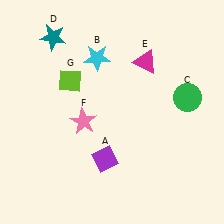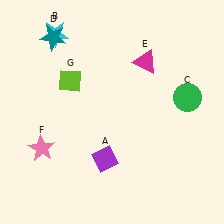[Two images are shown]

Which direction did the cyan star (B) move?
The cyan star (B) moved left.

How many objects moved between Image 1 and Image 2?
2 objects moved between the two images.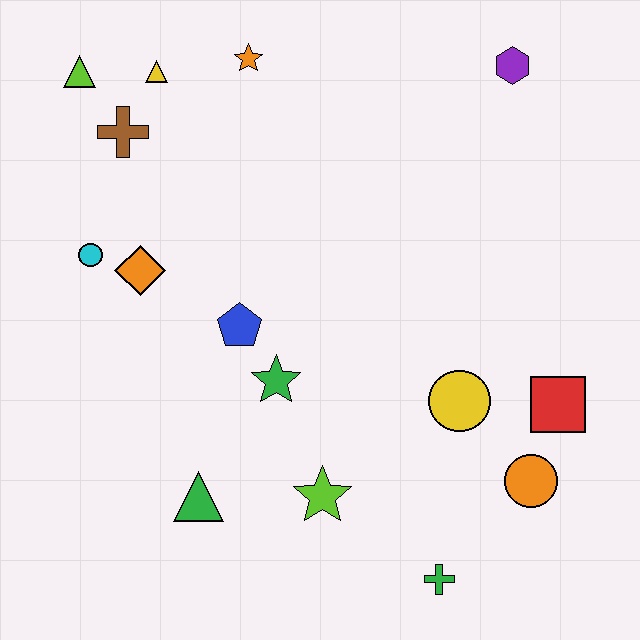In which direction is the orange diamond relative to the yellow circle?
The orange diamond is to the left of the yellow circle.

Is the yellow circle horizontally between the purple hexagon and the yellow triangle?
Yes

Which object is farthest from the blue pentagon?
The purple hexagon is farthest from the blue pentagon.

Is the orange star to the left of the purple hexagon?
Yes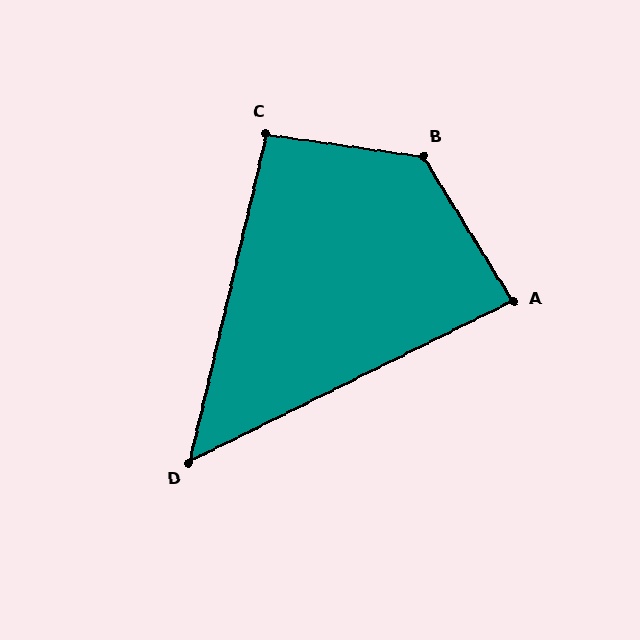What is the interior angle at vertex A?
Approximately 85 degrees (acute).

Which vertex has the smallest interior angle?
D, at approximately 50 degrees.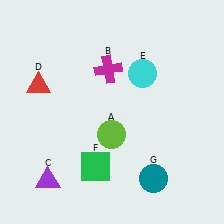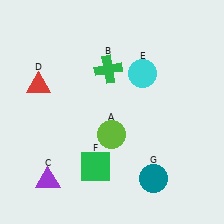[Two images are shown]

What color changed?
The cross (B) changed from magenta in Image 1 to green in Image 2.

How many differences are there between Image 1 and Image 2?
There is 1 difference between the two images.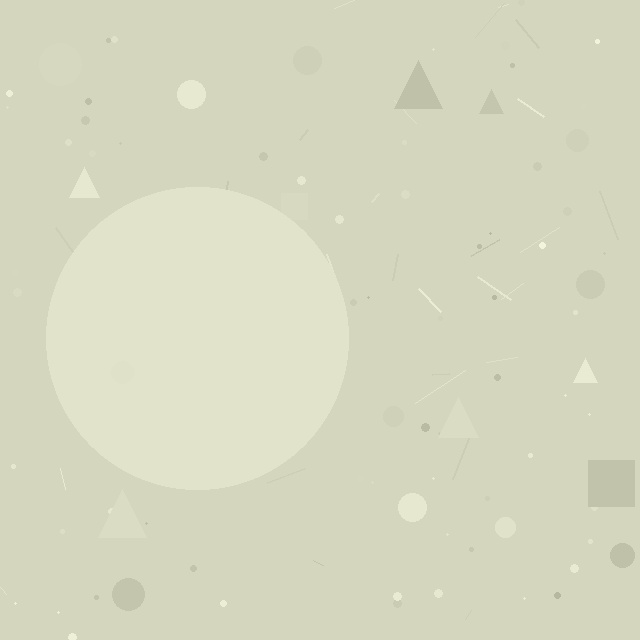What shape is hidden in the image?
A circle is hidden in the image.